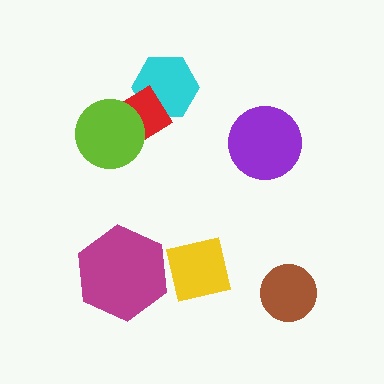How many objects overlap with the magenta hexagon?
0 objects overlap with the magenta hexagon.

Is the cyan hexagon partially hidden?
Yes, it is partially covered by another shape.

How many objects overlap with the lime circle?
1 object overlaps with the lime circle.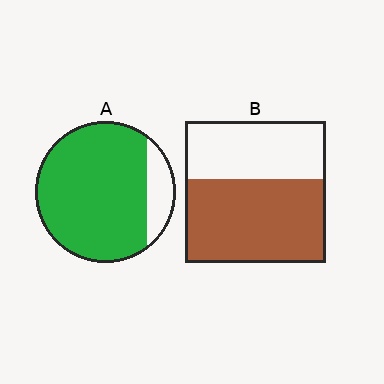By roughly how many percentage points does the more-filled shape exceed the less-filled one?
By roughly 25 percentage points (A over B).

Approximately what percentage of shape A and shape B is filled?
A is approximately 85% and B is approximately 60%.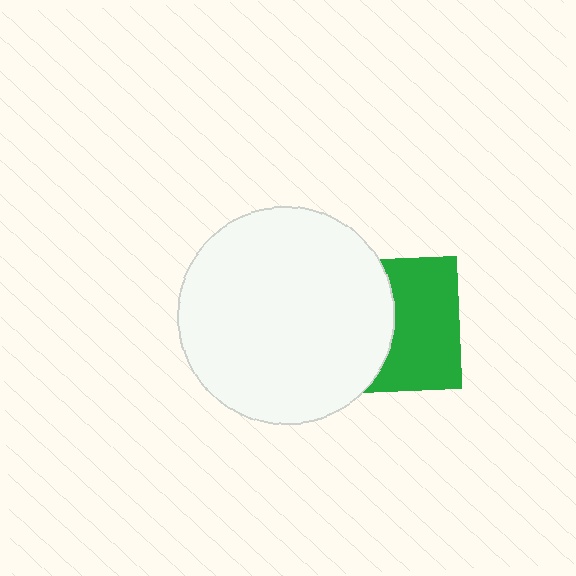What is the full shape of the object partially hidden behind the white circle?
The partially hidden object is a green square.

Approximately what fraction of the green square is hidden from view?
Roughly 46% of the green square is hidden behind the white circle.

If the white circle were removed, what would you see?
You would see the complete green square.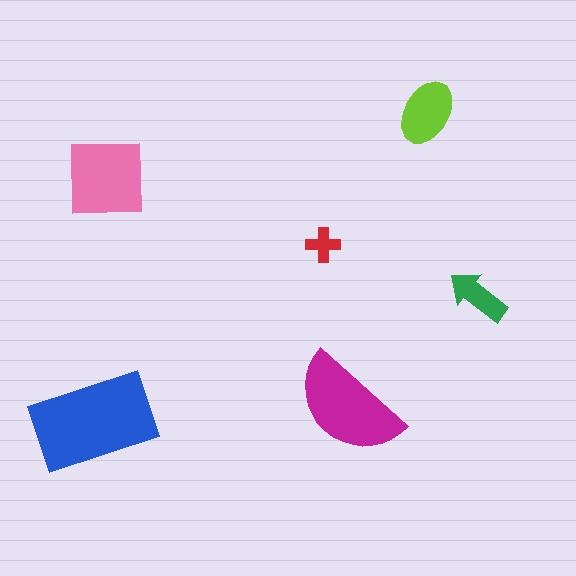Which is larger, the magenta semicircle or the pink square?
The magenta semicircle.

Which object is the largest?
The blue rectangle.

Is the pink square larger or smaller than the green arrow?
Larger.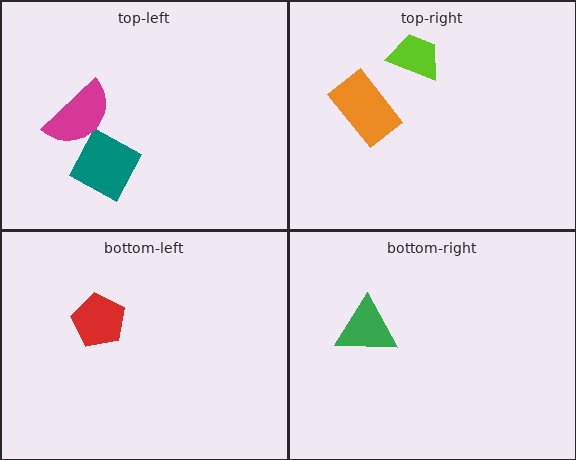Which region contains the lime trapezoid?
The top-right region.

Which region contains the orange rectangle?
The top-right region.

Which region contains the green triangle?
The bottom-right region.